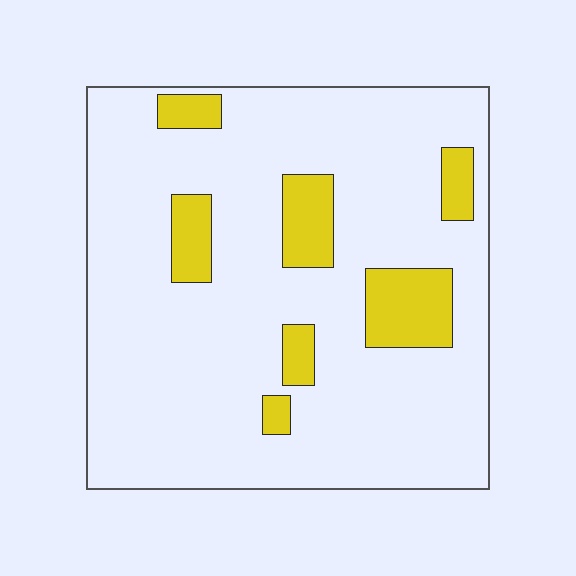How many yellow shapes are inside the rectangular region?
7.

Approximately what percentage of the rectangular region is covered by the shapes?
Approximately 15%.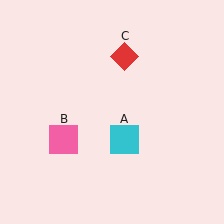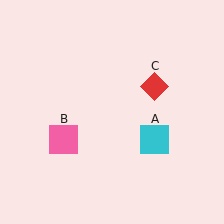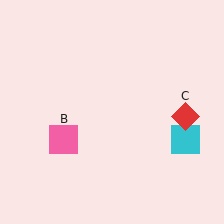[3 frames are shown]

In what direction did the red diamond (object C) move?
The red diamond (object C) moved down and to the right.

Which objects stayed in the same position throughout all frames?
Pink square (object B) remained stationary.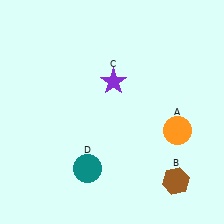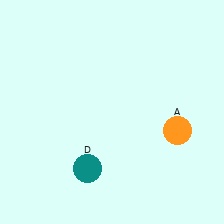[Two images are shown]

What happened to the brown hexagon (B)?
The brown hexagon (B) was removed in Image 2. It was in the bottom-right area of Image 1.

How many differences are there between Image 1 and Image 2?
There are 2 differences between the two images.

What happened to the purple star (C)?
The purple star (C) was removed in Image 2. It was in the top-right area of Image 1.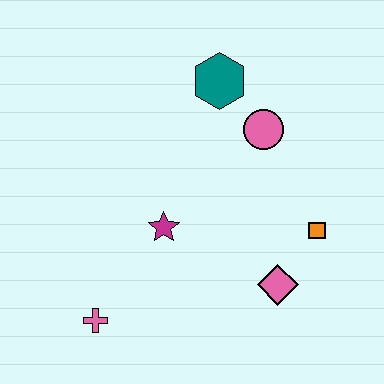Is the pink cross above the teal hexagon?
No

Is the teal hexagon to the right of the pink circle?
No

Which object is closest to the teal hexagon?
The pink circle is closest to the teal hexagon.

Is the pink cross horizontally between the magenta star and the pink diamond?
No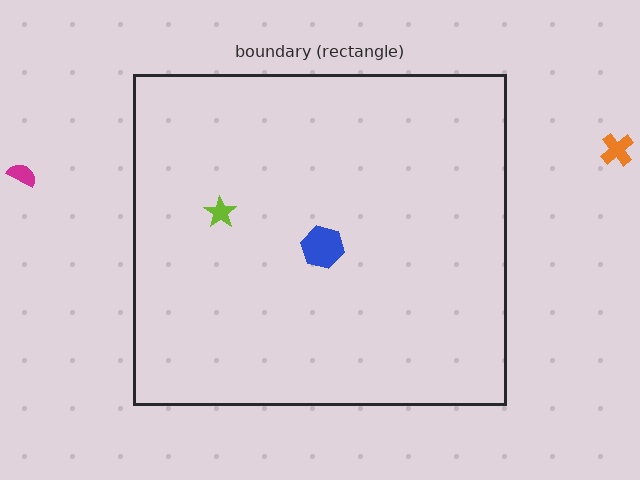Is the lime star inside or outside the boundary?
Inside.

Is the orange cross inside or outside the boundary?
Outside.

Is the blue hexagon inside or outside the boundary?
Inside.